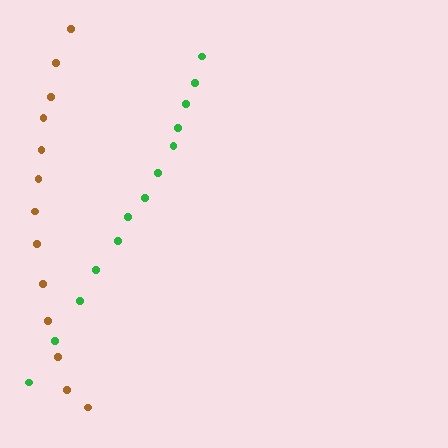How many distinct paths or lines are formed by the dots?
There are 2 distinct paths.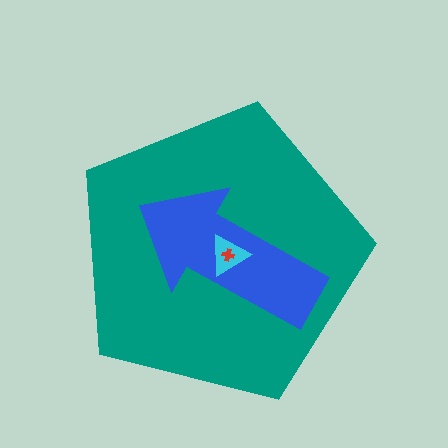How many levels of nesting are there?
4.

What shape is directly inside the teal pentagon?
The blue arrow.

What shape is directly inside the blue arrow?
The cyan triangle.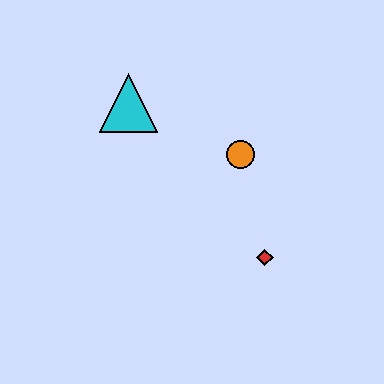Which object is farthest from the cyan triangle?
The red diamond is farthest from the cyan triangle.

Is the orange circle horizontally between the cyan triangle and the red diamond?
Yes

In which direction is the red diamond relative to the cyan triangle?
The red diamond is below the cyan triangle.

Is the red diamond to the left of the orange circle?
No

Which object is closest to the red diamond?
The orange circle is closest to the red diamond.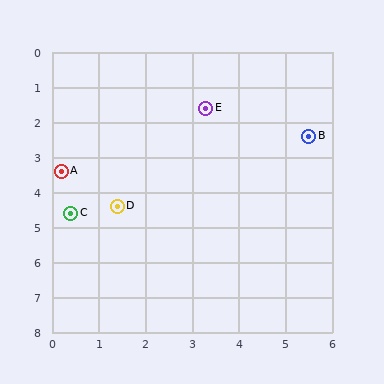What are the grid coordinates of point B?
Point B is at approximately (5.5, 2.4).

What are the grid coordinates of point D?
Point D is at approximately (1.4, 4.4).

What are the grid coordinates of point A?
Point A is at approximately (0.2, 3.4).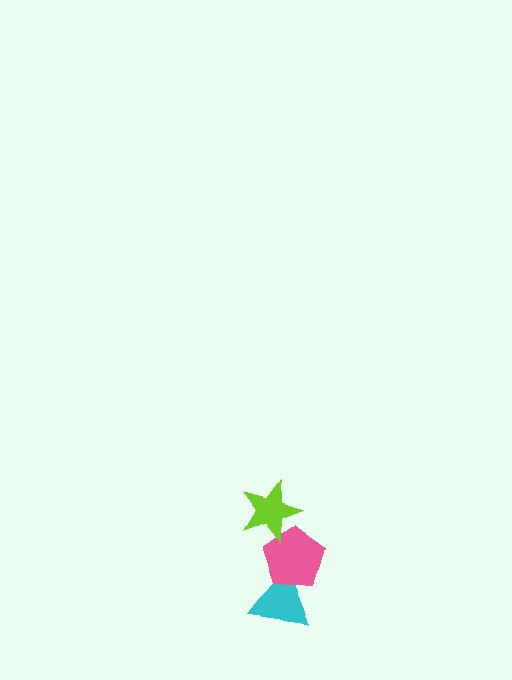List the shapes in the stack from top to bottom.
From top to bottom: the lime star, the pink pentagon, the cyan triangle.